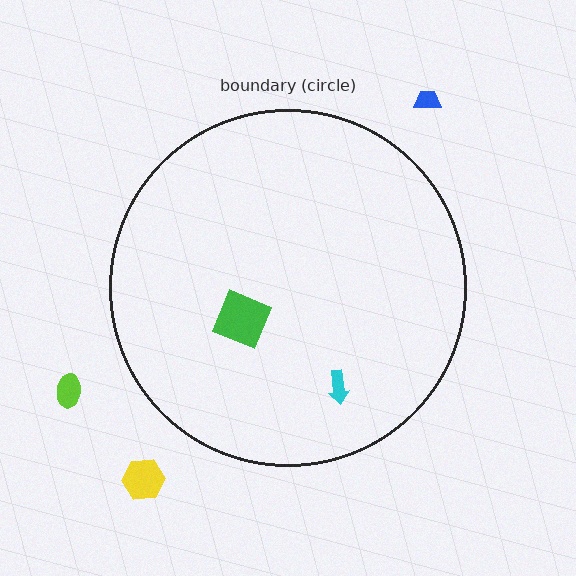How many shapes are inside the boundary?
2 inside, 3 outside.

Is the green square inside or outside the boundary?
Inside.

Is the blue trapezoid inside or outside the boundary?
Outside.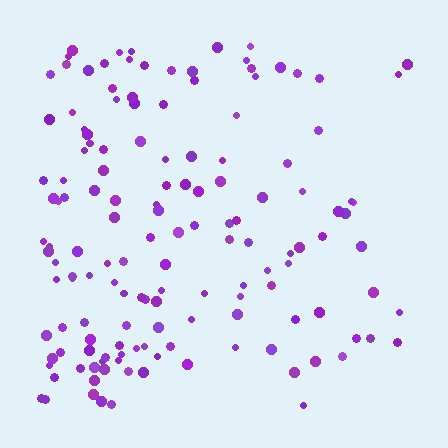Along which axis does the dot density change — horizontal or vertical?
Horizontal.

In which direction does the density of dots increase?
From right to left, with the left side densest.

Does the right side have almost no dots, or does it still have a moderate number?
Still a moderate number, just noticeably fewer than the left.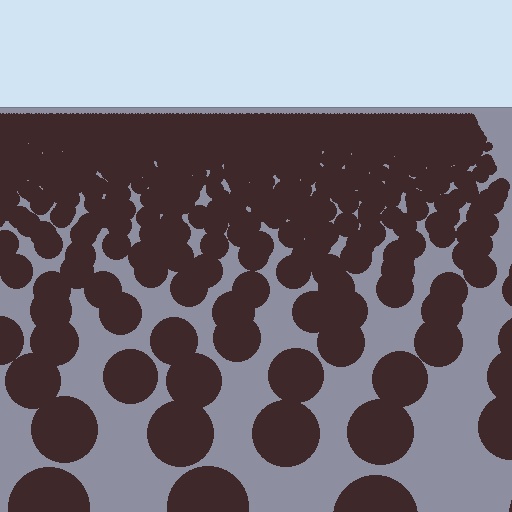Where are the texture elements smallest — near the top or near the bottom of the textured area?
Near the top.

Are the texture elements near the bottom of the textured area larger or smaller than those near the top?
Larger. Near the bottom, elements are closer to the viewer and appear at a bigger on-screen size.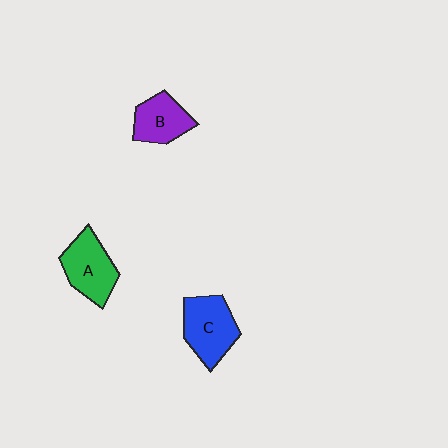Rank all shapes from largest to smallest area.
From largest to smallest: C (blue), A (green), B (purple).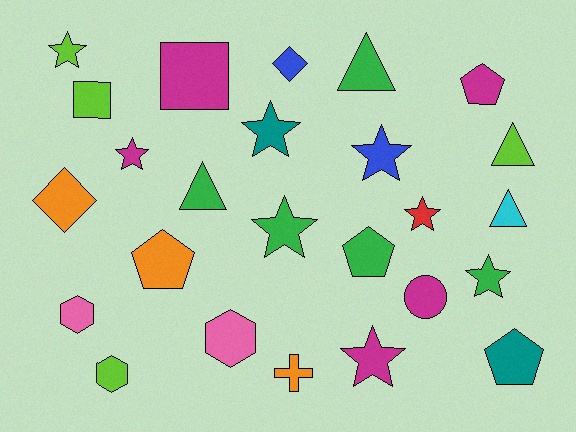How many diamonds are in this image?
There are 2 diamonds.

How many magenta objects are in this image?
There are 5 magenta objects.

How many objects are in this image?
There are 25 objects.